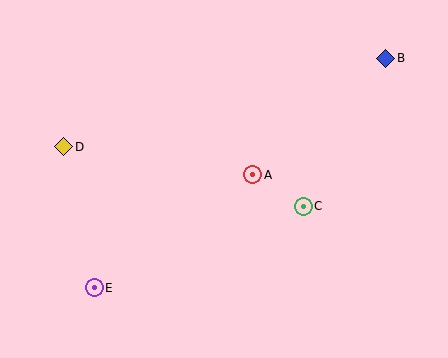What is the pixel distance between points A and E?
The distance between A and E is 195 pixels.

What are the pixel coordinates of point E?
Point E is at (94, 288).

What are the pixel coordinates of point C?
Point C is at (303, 206).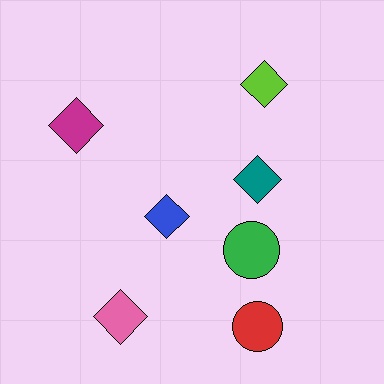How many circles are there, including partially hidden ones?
There are 2 circles.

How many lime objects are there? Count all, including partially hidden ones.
There is 1 lime object.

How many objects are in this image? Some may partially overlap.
There are 7 objects.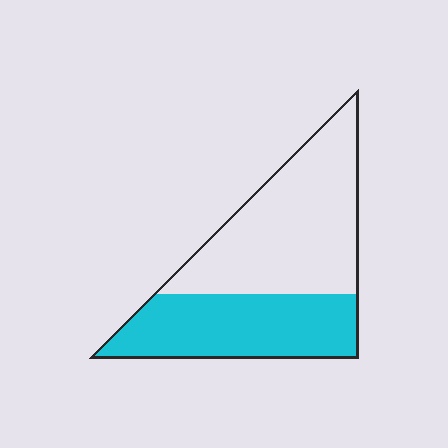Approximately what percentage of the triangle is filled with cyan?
Approximately 40%.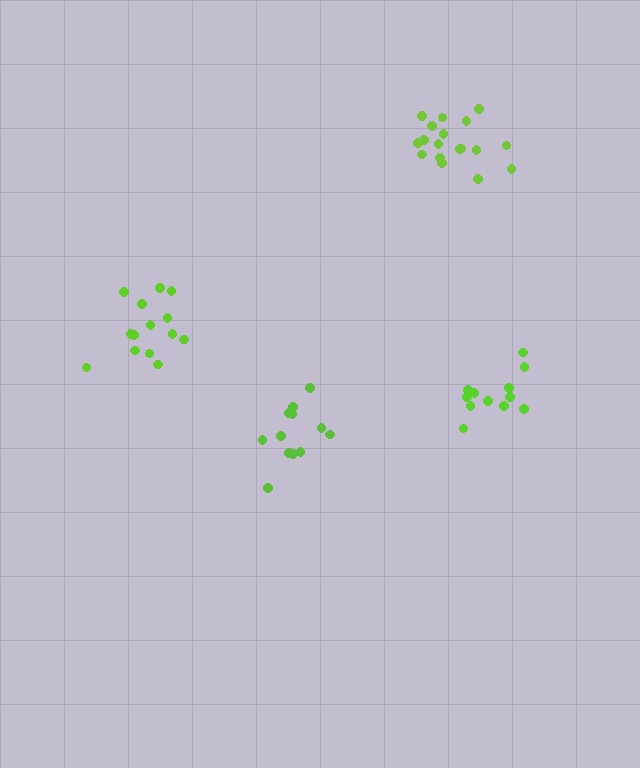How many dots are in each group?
Group 1: 12 dots, Group 2: 18 dots, Group 3: 14 dots, Group 4: 12 dots (56 total).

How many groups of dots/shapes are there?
There are 4 groups.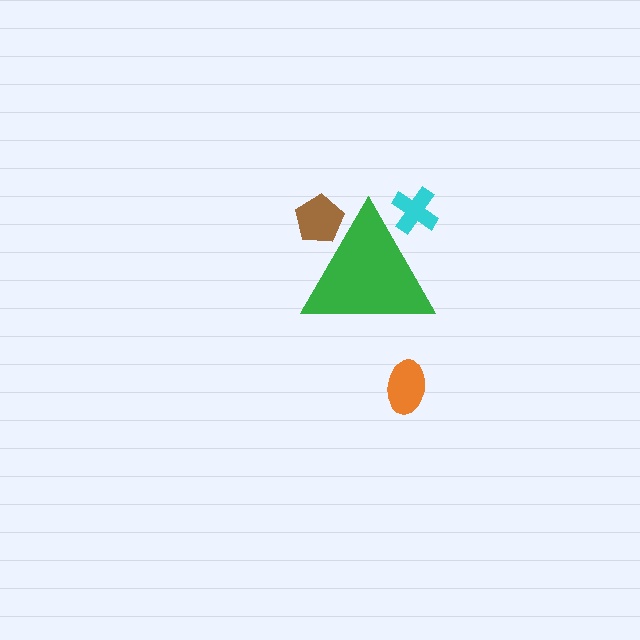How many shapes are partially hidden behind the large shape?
2 shapes are partially hidden.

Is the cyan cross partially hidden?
Yes, the cyan cross is partially hidden behind the green triangle.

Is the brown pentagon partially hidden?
Yes, the brown pentagon is partially hidden behind the green triangle.